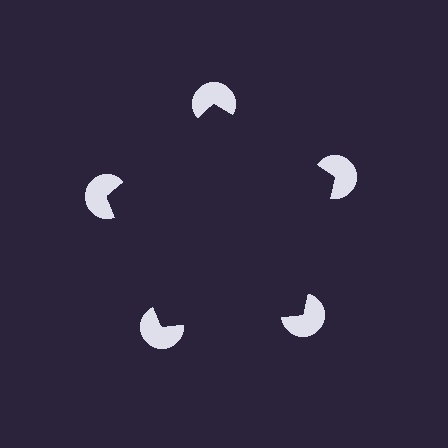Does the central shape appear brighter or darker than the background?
It typically appears slightly darker than the background, even though no actual brightness change is drawn.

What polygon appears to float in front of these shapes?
An illusory pentagon — its edges are inferred from the aligned wedge cuts in the pac-man discs, not physically drawn.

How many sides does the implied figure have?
5 sides.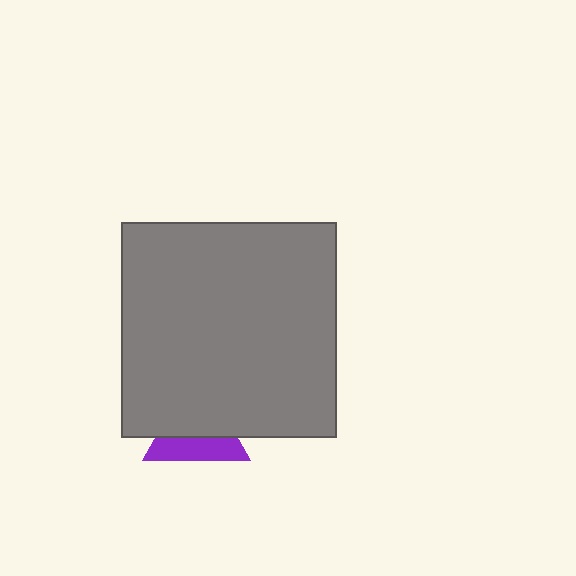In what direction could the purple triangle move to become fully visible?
The purple triangle could move down. That would shift it out from behind the gray square entirely.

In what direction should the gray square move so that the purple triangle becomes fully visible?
The gray square should move up. That is the shortest direction to clear the overlap and leave the purple triangle fully visible.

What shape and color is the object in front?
The object in front is a gray square.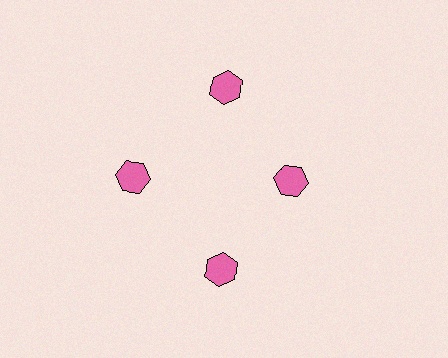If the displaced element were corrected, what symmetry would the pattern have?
It would have 4-fold rotational symmetry — the pattern would map onto itself every 90 degrees.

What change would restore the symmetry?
The symmetry would be restored by moving it outward, back onto the ring so that all 4 hexagons sit at equal angles and equal distance from the center.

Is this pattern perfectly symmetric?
No. The 4 pink hexagons are arranged in a ring, but one element near the 3 o'clock position is pulled inward toward the center, breaking the 4-fold rotational symmetry.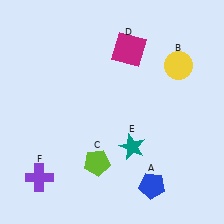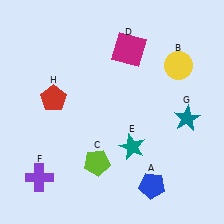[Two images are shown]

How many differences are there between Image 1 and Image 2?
There are 2 differences between the two images.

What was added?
A teal star (G), a red pentagon (H) were added in Image 2.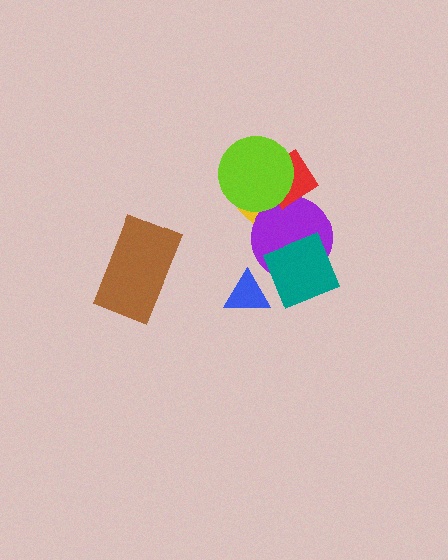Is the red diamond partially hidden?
Yes, it is partially covered by another shape.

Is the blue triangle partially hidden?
Yes, it is partially covered by another shape.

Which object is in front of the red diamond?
The lime circle is in front of the red diamond.